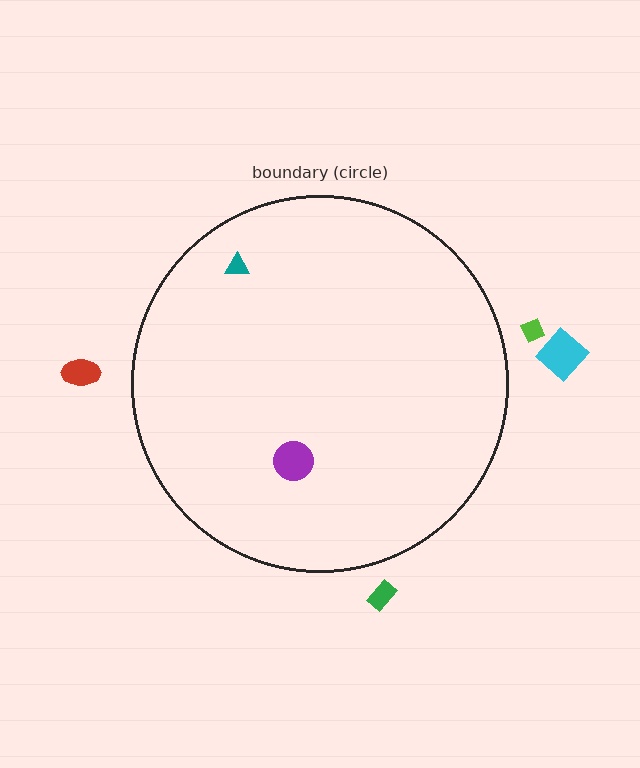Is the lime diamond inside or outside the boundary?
Outside.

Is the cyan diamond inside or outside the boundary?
Outside.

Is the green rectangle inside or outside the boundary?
Outside.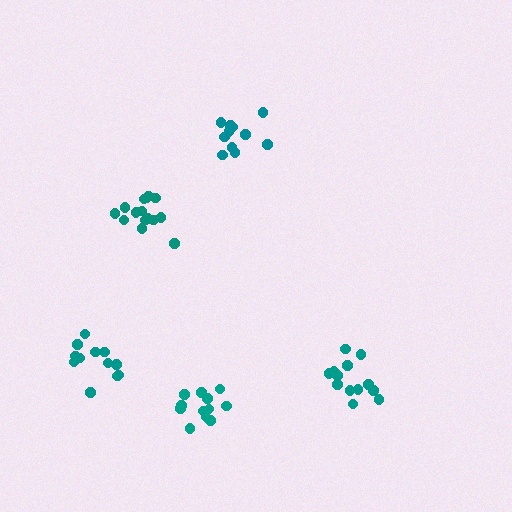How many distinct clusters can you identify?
There are 5 distinct clusters.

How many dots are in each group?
Group 1: 12 dots, Group 2: 12 dots, Group 3: 16 dots, Group 4: 13 dots, Group 5: 13 dots (66 total).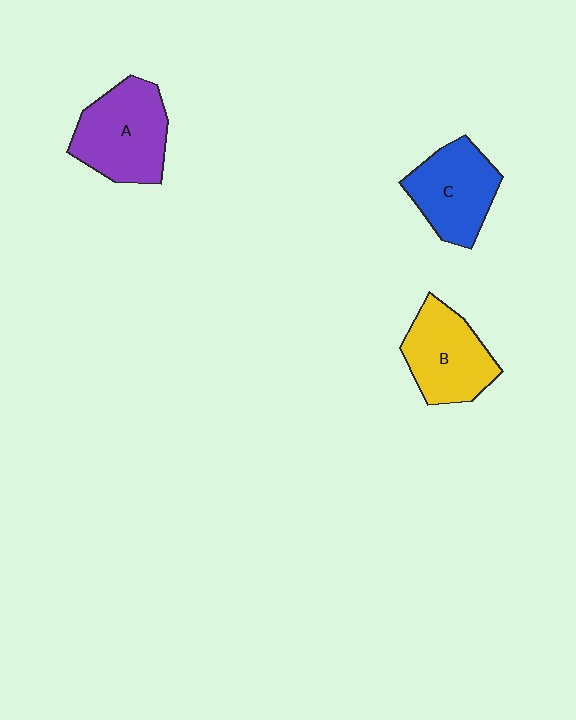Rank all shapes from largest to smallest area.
From largest to smallest: A (purple), B (yellow), C (blue).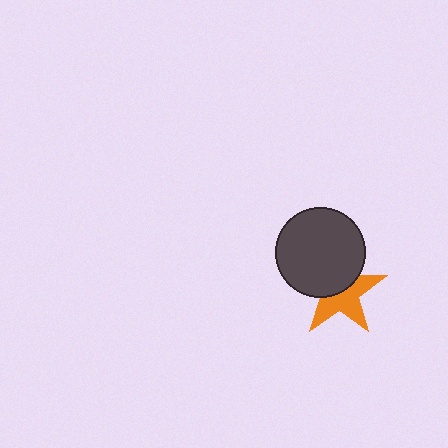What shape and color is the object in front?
The object in front is a dark gray circle.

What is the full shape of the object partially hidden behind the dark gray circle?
The partially hidden object is an orange star.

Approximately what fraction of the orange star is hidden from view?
Roughly 47% of the orange star is hidden behind the dark gray circle.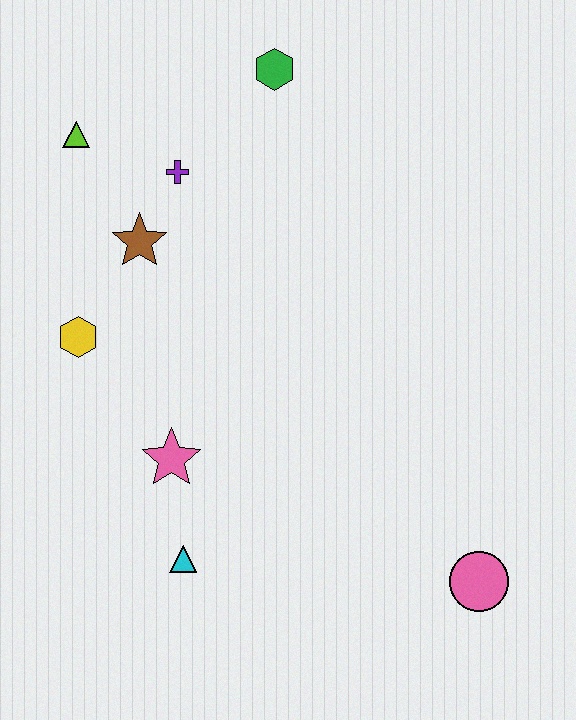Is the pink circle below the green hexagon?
Yes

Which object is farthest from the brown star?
The pink circle is farthest from the brown star.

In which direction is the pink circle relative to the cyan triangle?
The pink circle is to the right of the cyan triangle.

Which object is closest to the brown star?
The purple cross is closest to the brown star.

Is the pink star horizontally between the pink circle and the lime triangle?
Yes